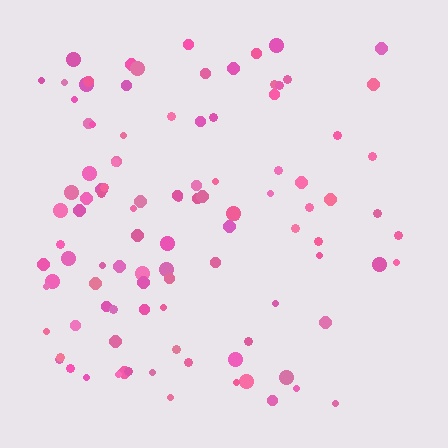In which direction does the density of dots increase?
From right to left, with the left side densest.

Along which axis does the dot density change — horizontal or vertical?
Horizontal.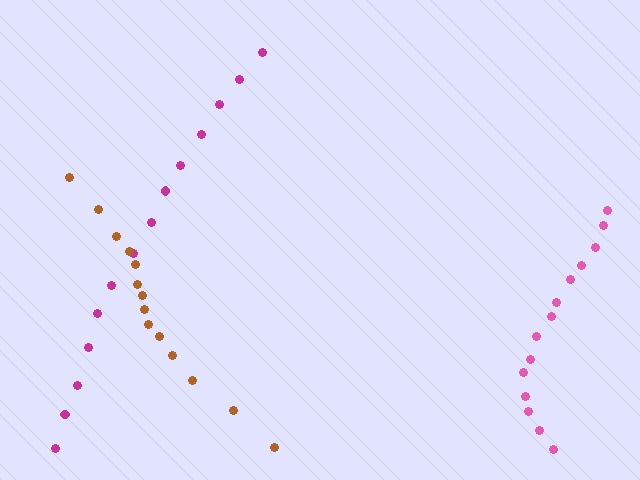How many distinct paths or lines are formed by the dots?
There are 3 distinct paths.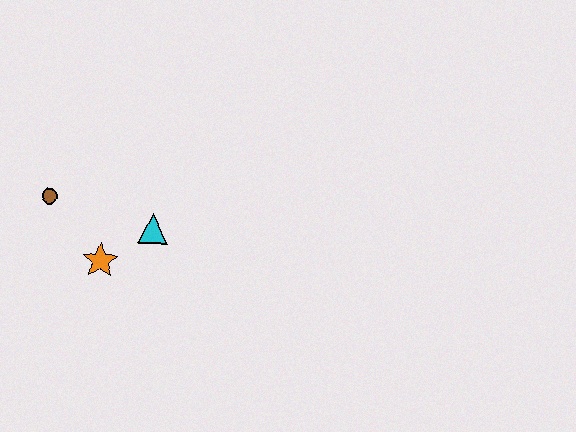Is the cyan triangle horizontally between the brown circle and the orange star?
No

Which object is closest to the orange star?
The cyan triangle is closest to the orange star.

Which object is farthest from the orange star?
The brown circle is farthest from the orange star.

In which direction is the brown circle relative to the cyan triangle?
The brown circle is to the left of the cyan triangle.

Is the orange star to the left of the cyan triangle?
Yes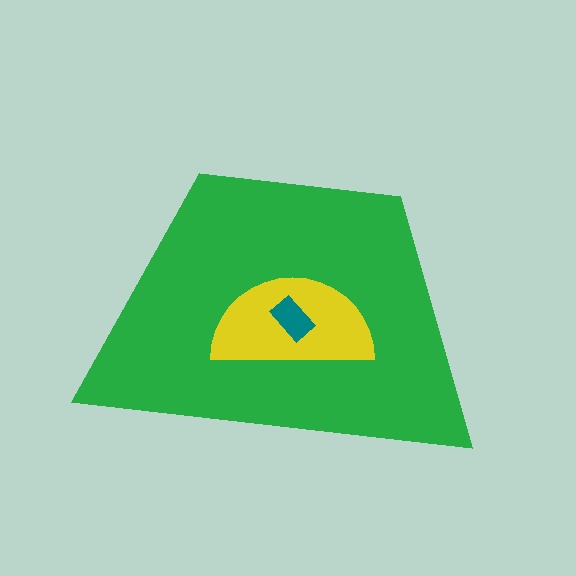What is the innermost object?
The teal rectangle.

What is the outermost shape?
The green trapezoid.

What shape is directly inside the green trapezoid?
The yellow semicircle.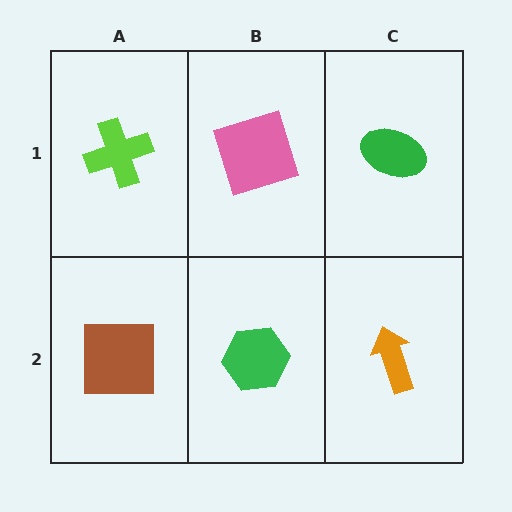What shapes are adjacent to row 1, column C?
An orange arrow (row 2, column C), a pink square (row 1, column B).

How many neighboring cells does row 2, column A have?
2.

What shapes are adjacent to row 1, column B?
A green hexagon (row 2, column B), a lime cross (row 1, column A), a green ellipse (row 1, column C).